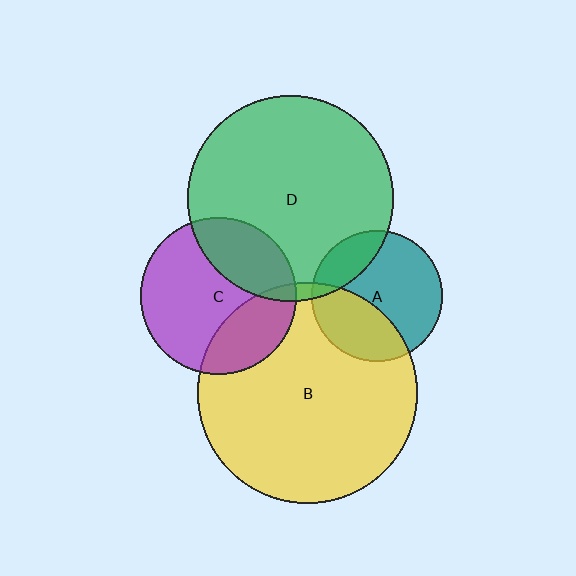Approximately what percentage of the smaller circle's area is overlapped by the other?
Approximately 20%.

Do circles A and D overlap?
Yes.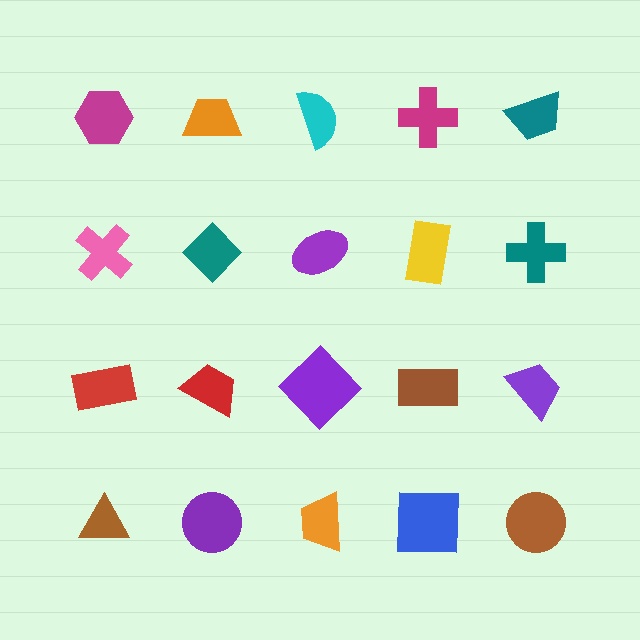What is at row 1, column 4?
A magenta cross.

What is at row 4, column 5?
A brown circle.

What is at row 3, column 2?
A red trapezoid.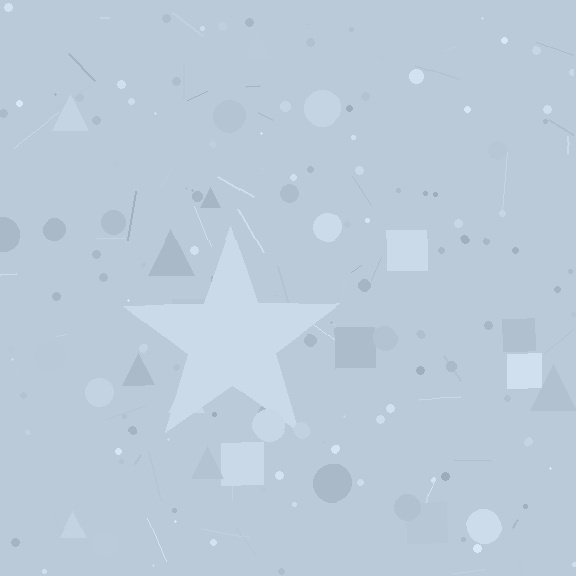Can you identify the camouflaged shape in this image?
The camouflaged shape is a star.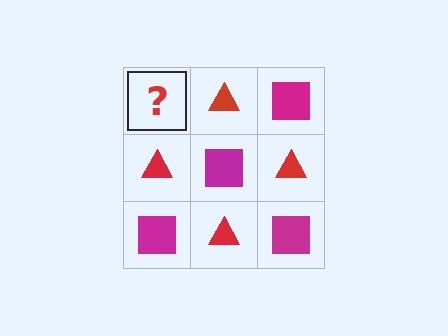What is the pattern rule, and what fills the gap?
The rule is that it alternates magenta square and red triangle in a checkerboard pattern. The gap should be filled with a magenta square.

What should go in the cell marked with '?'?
The missing cell should contain a magenta square.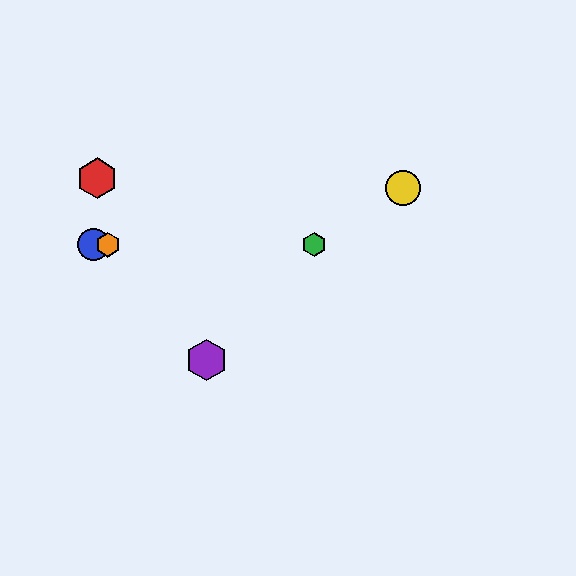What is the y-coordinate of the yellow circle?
The yellow circle is at y≈188.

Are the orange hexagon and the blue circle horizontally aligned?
Yes, both are at y≈245.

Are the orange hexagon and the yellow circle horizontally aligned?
No, the orange hexagon is at y≈245 and the yellow circle is at y≈188.